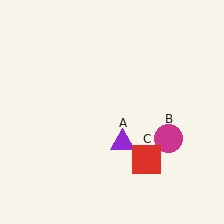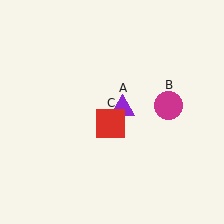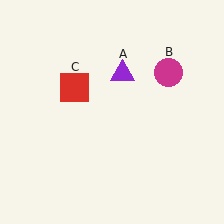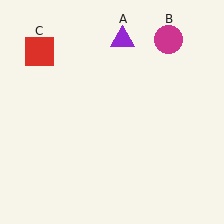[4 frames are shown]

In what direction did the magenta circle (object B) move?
The magenta circle (object B) moved up.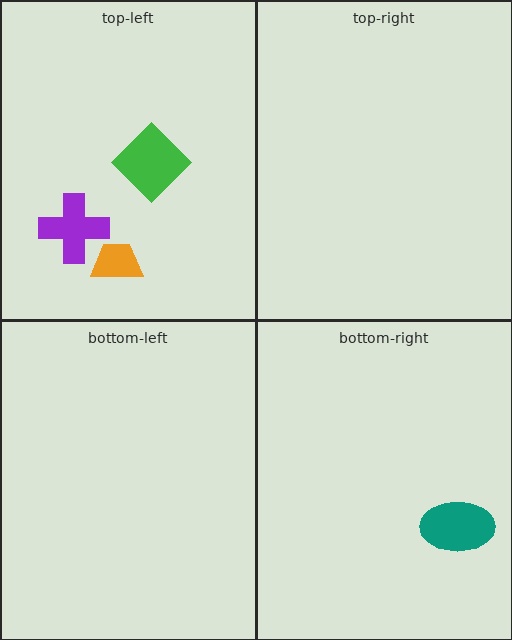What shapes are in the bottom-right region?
The teal ellipse.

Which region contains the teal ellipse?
The bottom-right region.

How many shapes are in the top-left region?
3.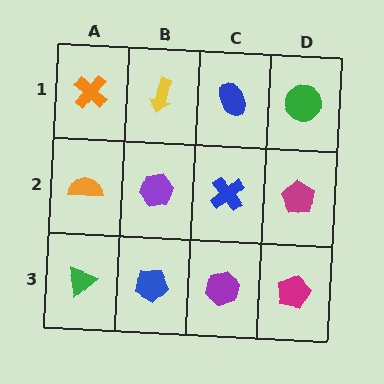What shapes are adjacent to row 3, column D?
A magenta pentagon (row 2, column D), a purple hexagon (row 3, column C).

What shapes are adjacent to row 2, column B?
A yellow arrow (row 1, column B), a blue pentagon (row 3, column B), an orange semicircle (row 2, column A), a blue cross (row 2, column C).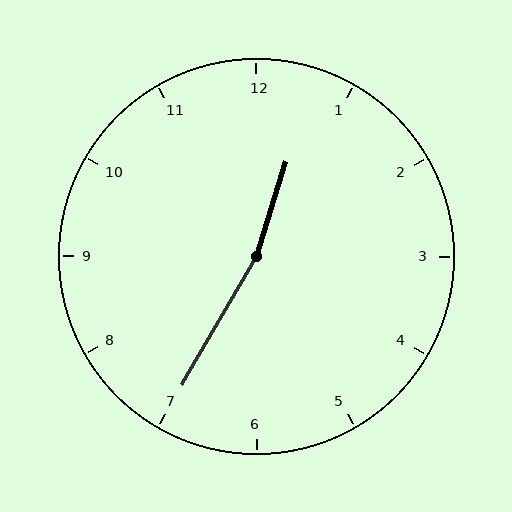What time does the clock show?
12:35.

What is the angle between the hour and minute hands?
Approximately 168 degrees.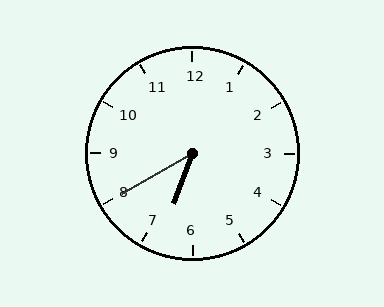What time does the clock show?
6:40.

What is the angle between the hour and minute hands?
Approximately 40 degrees.